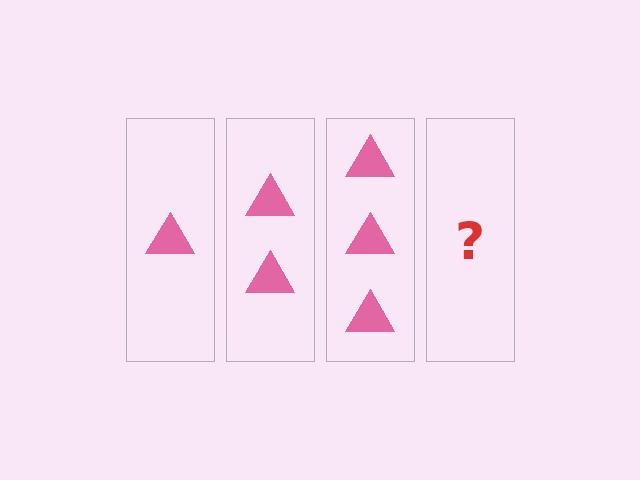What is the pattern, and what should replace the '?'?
The pattern is that each step adds one more triangle. The '?' should be 4 triangles.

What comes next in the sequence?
The next element should be 4 triangles.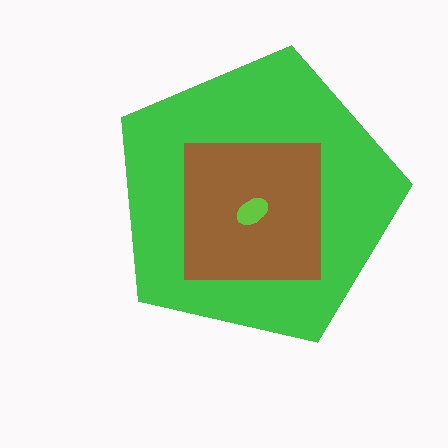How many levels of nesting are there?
3.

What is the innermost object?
The lime ellipse.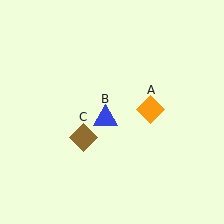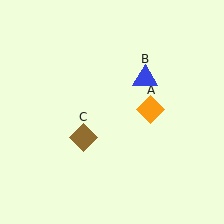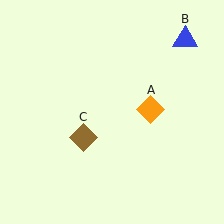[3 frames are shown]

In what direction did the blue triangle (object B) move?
The blue triangle (object B) moved up and to the right.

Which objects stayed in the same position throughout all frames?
Orange diamond (object A) and brown diamond (object C) remained stationary.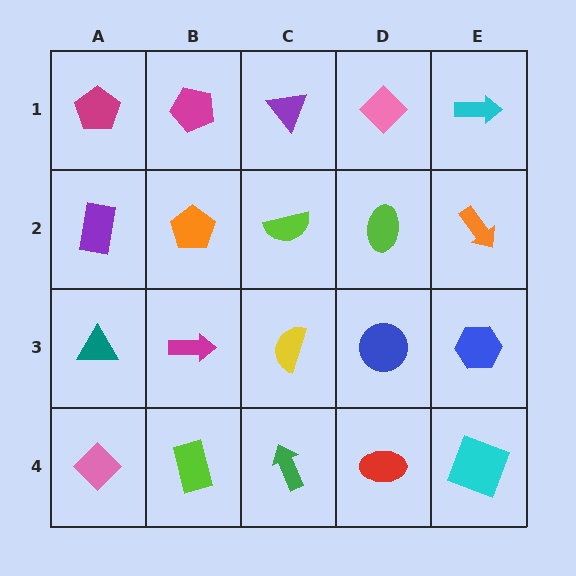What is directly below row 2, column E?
A blue hexagon.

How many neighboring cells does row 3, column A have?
3.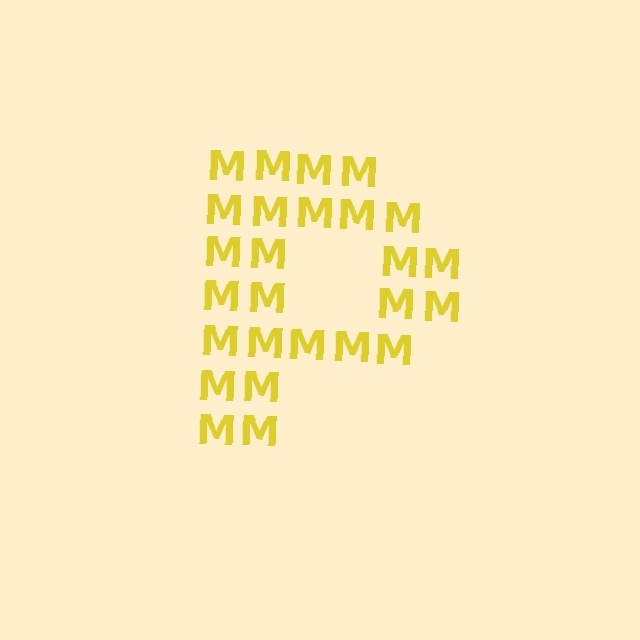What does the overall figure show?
The overall figure shows the letter P.